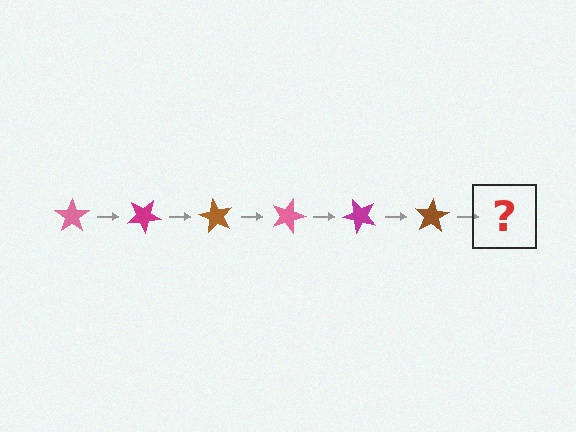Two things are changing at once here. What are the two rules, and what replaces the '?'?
The two rules are that it rotates 30 degrees each step and the color cycles through pink, magenta, and brown. The '?' should be a pink star, rotated 180 degrees from the start.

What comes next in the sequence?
The next element should be a pink star, rotated 180 degrees from the start.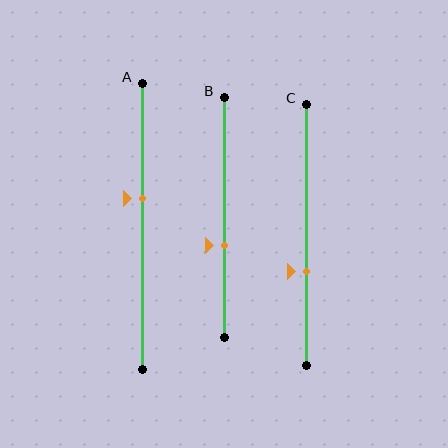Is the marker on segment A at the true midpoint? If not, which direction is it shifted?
No, the marker on segment A is shifted upward by about 10% of the segment length.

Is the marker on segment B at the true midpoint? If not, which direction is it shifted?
No, the marker on segment B is shifted downward by about 12% of the segment length.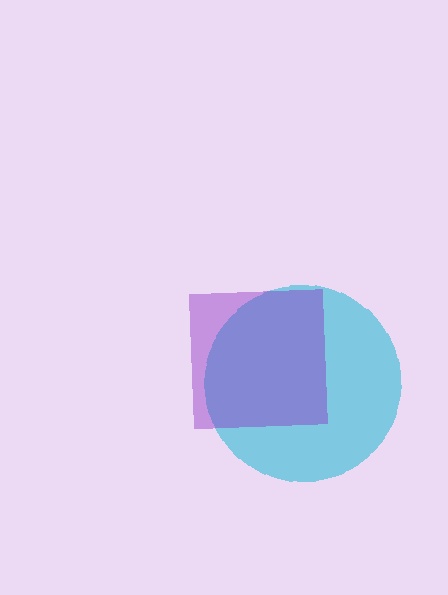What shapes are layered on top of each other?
The layered shapes are: a cyan circle, a purple square.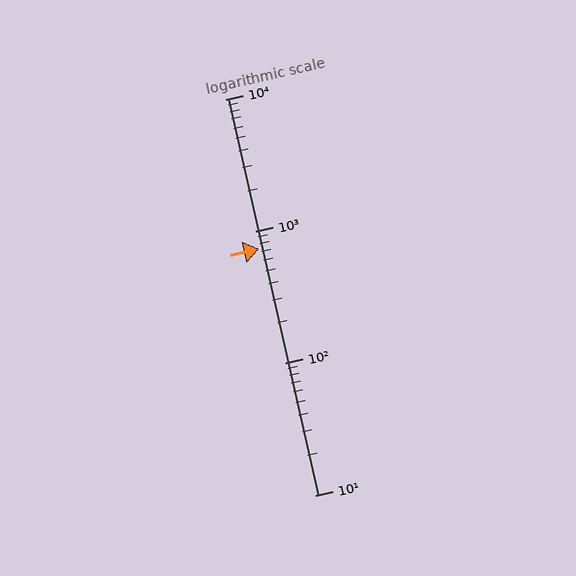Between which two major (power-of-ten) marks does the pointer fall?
The pointer is between 100 and 1000.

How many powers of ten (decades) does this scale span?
The scale spans 3 decades, from 10 to 10000.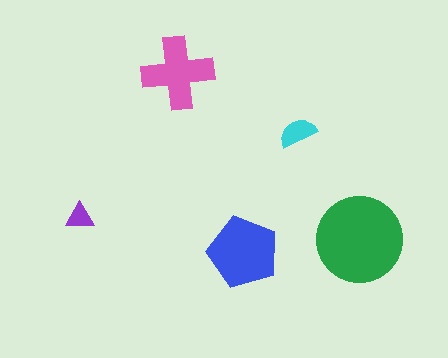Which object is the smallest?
The purple triangle.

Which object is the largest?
The green circle.